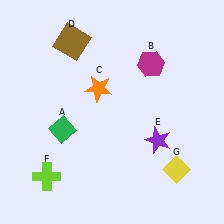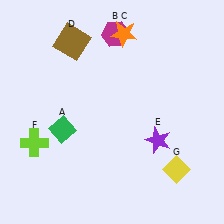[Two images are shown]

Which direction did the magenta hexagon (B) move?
The magenta hexagon (B) moved left.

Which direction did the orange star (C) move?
The orange star (C) moved up.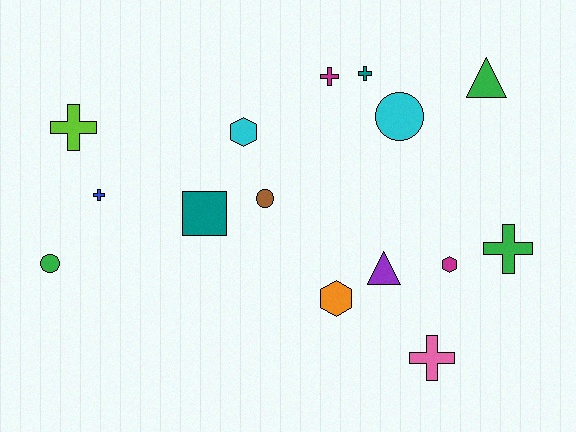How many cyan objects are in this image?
There are 2 cyan objects.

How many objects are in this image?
There are 15 objects.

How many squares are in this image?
There is 1 square.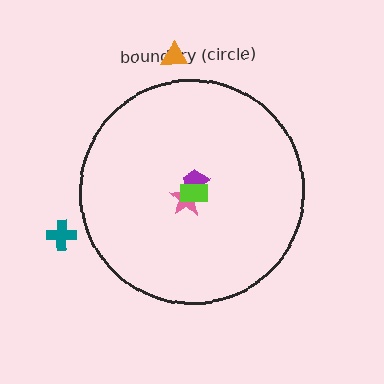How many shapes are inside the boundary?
3 inside, 2 outside.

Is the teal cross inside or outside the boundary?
Outside.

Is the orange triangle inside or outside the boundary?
Outside.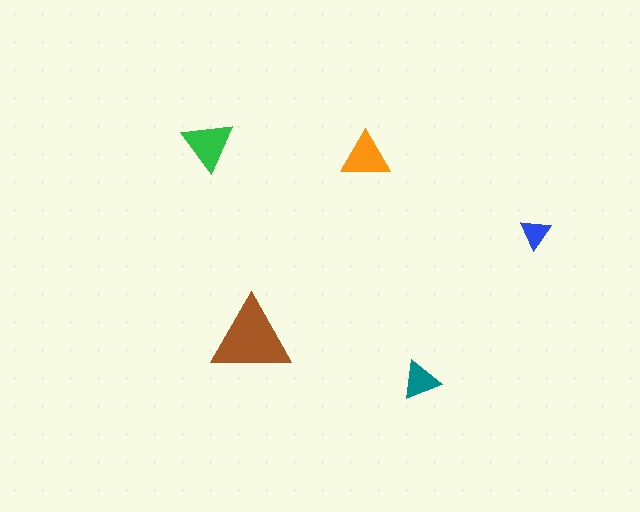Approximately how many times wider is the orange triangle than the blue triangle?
About 1.5 times wider.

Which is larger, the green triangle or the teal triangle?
The green one.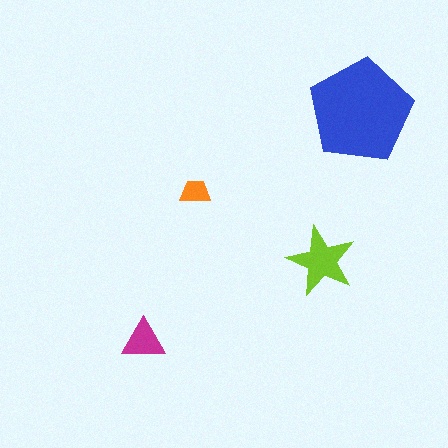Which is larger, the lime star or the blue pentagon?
The blue pentagon.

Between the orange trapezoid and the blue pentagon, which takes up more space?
The blue pentagon.